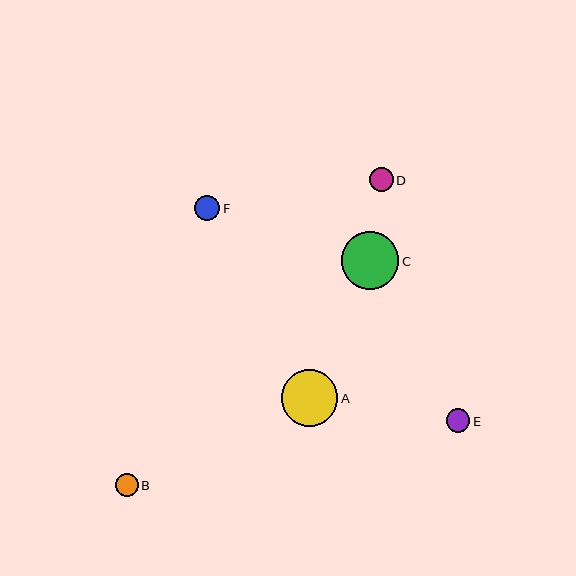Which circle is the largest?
Circle C is the largest with a size of approximately 58 pixels.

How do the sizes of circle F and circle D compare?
Circle F and circle D are approximately the same size.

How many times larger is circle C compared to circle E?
Circle C is approximately 2.4 times the size of circle E.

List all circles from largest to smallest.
From largest to smallest: C, A, F, D, E, B.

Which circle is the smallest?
Circle B is the smallest with a size of approximately 23 pixels.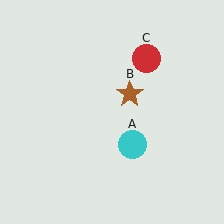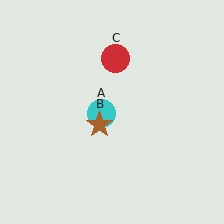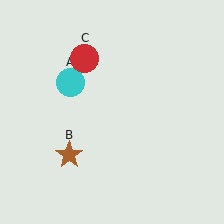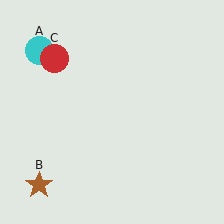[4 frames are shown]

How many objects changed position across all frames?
3 objects changed position: cyan circle (object A), brown star (object B), red circle (object C).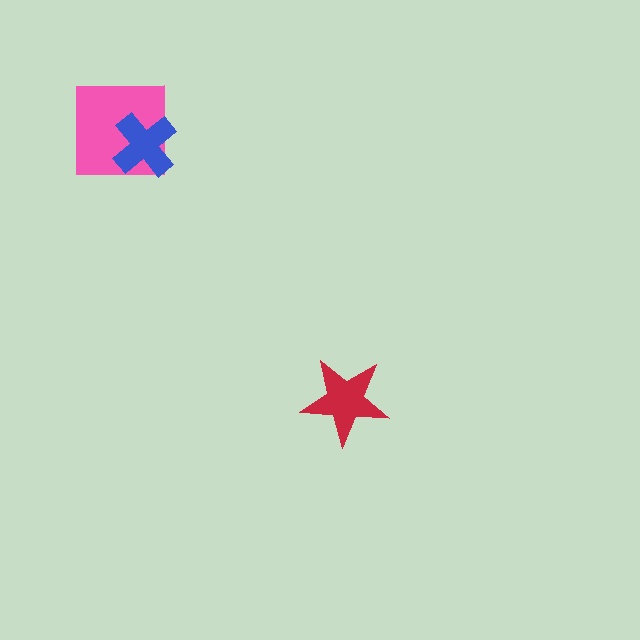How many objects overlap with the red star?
0 objects overlap with the red star.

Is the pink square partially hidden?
Yes, it is partially covered by another shape.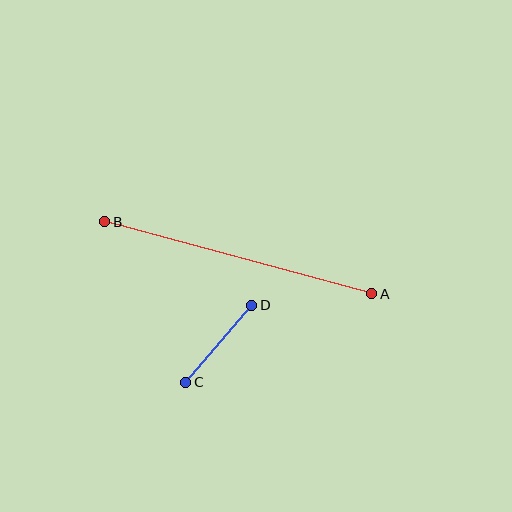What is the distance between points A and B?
The distance is approximately 277 pixels.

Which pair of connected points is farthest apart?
Points A and B are farthest apart.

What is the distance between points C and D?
The distance is approximately 101 pixels.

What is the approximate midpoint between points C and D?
The midpoint is at approximately (219, 344) pixels.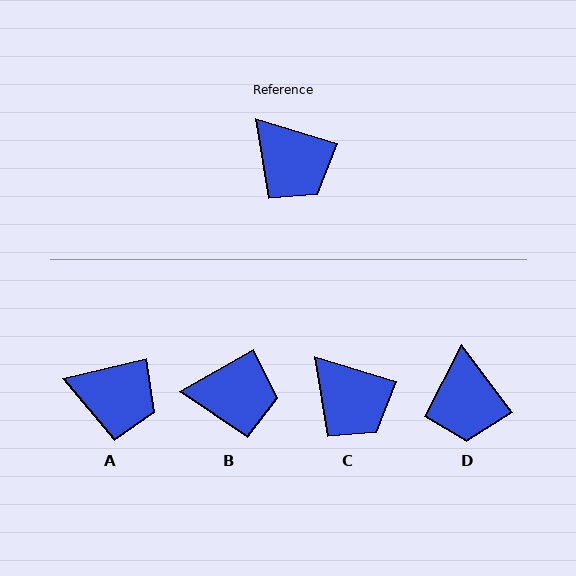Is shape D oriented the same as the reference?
No, it is off by about 36 degrees.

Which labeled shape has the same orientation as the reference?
C.